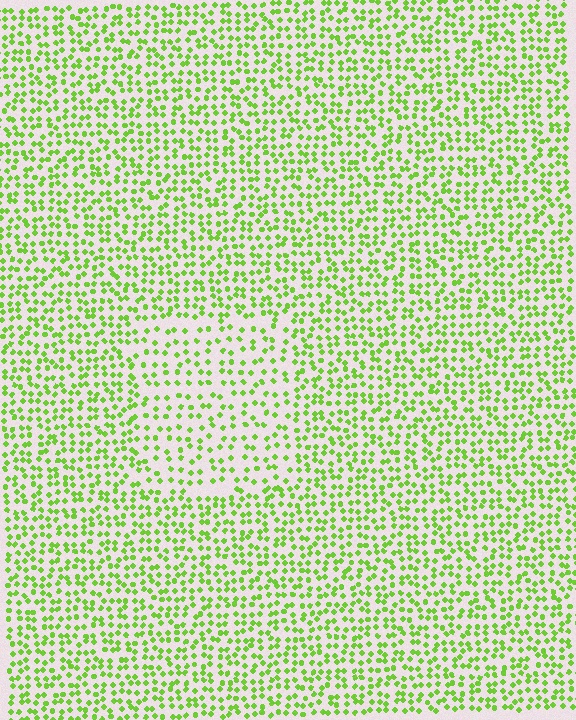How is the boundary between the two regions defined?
The boundary is defined by a change in element density (approximately 1.7x ratio). All elements are the same color, size, and shape.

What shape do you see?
I see a rectangle.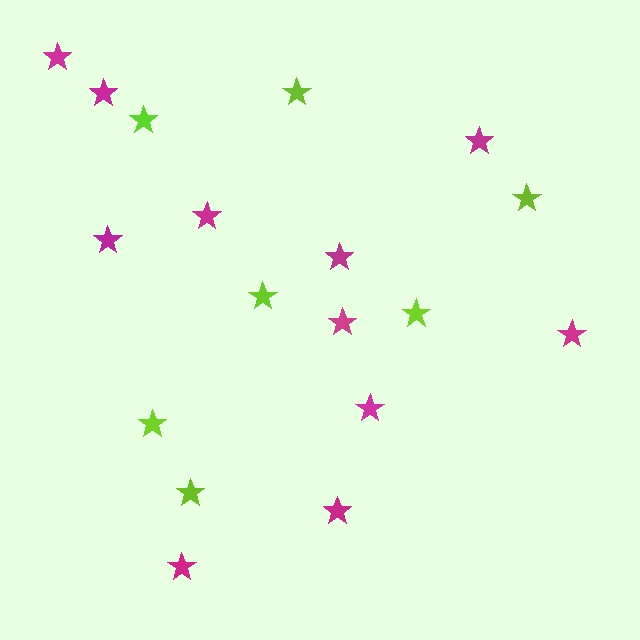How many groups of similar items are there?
There are 2 groups: one group of magenta stars (11) and one group of lime stars (7).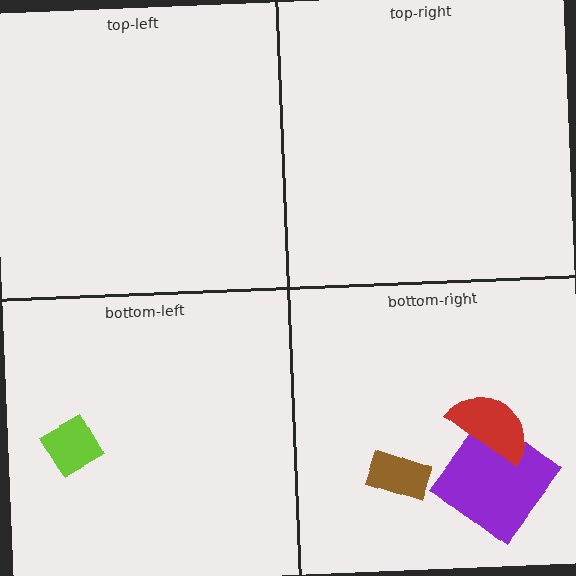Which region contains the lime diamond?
The bottom-left region.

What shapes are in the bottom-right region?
The purple diamond, the brown rectangle, the red semicircle.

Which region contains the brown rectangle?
The bottom-right region.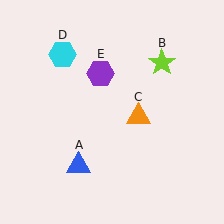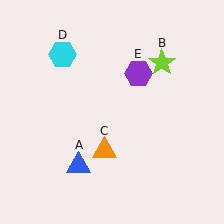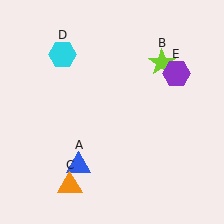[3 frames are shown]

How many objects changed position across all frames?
2 objects changed position: orange triangle (object C), purple hexagon (object E).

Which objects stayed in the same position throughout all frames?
Blue triangle (object A) and lime star (object B) and cyan hexagon (object D) remained stationary.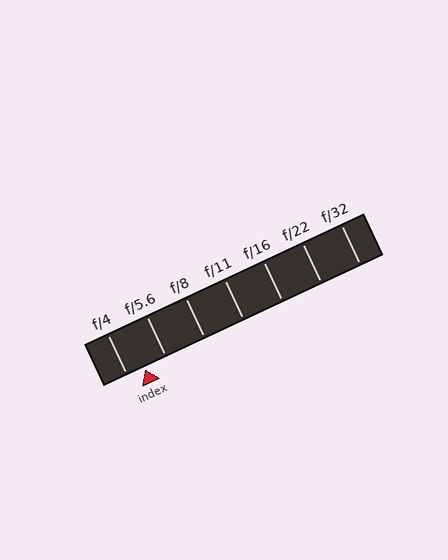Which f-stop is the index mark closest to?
The index mark is closest to f/4.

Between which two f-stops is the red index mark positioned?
The index mark is between f/4 and f/5.6.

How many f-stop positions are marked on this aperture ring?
There are 7 f-stop positions marked.